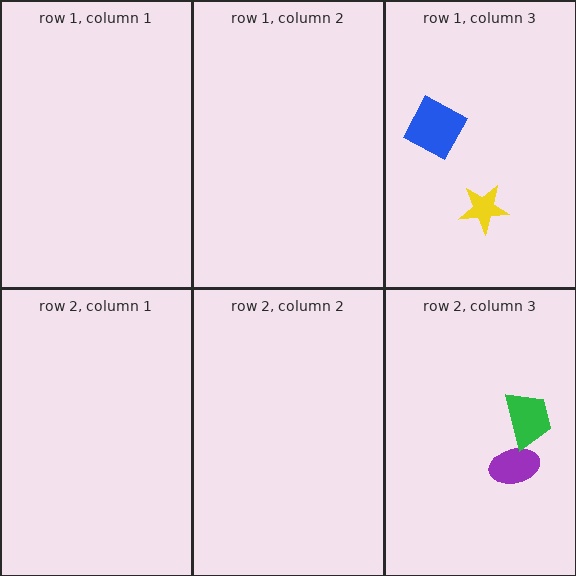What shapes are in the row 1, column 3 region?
The blue square, the yellow star.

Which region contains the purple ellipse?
The row 2, column 3 region.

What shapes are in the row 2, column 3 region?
The purple ellipse, the green trapezoid.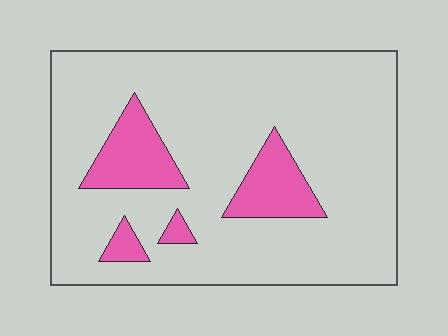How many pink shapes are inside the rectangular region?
4.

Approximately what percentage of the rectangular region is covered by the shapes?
Approximately 15%.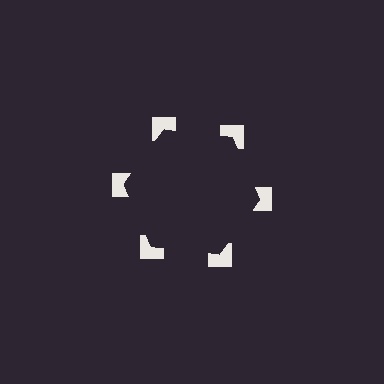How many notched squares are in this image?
There are 6 — one at each vertex of the illusory hexagon.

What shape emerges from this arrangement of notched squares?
An illusory hexagon — its edges are inferred from the aligned wedge cuts in the notched squares, not physically drawn.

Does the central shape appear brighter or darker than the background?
It typically appears slightly darker than the background, even though no actual brightness change is drawn.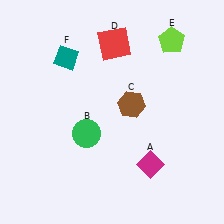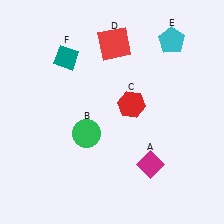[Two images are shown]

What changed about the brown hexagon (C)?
In Image 1, C is brown. In Image 2, it changed to red.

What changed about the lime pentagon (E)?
In Image 1, E is lime. In Image 2, it changed to cyan.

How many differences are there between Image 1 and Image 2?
There are 2 differences between the two images.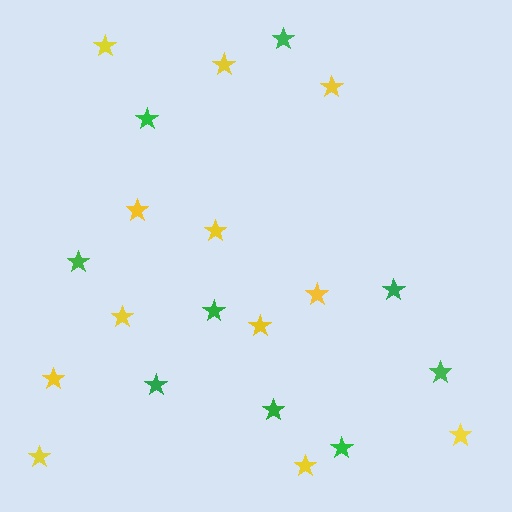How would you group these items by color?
There are 2 groups: one group of yellow stars (12) and one group of green stars (9).